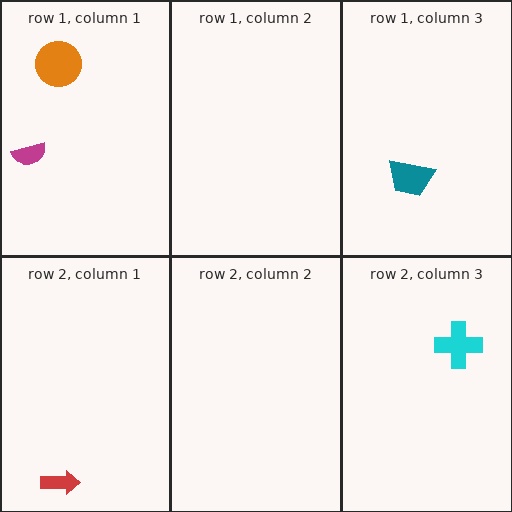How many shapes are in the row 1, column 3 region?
1.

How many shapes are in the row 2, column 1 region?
1.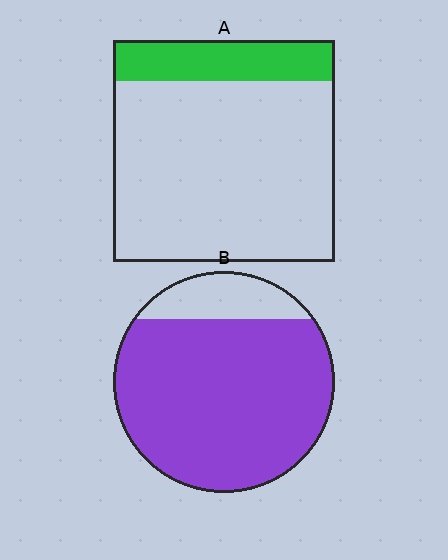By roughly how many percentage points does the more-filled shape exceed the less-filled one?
By roughly 65 percentage points (B over A).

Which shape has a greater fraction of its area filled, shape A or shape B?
Shape B.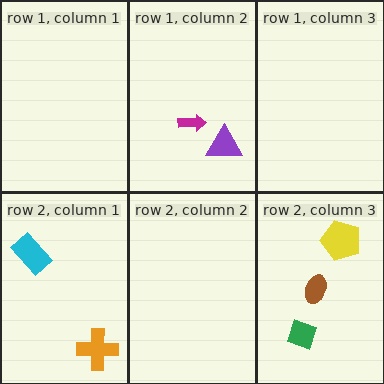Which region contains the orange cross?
The row 2, column 1 region.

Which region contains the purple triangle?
The row 1, column 2 region.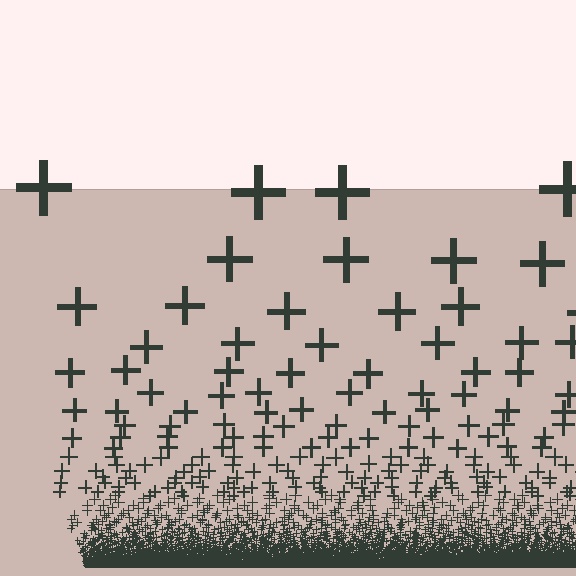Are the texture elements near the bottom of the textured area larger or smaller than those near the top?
Smaller. The gradient is inverted — elements near the bottom are smaller and denser.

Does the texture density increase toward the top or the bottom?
Density increases toward the bottom.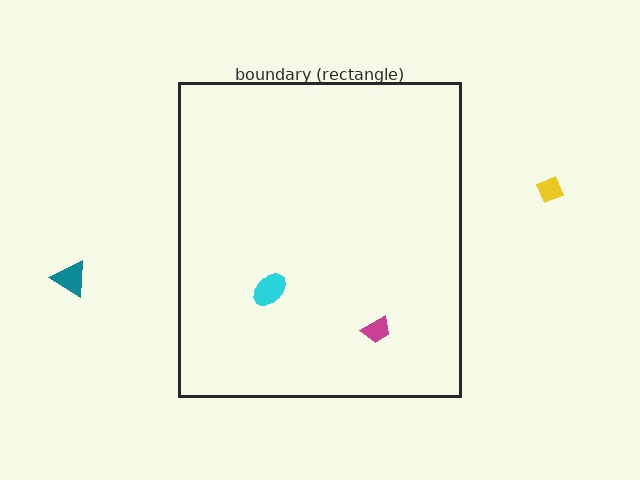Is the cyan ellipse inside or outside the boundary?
Inside.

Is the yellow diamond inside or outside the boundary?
Outside.